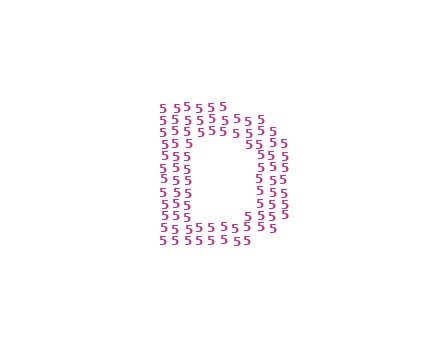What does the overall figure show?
The overall figure shows the letter D.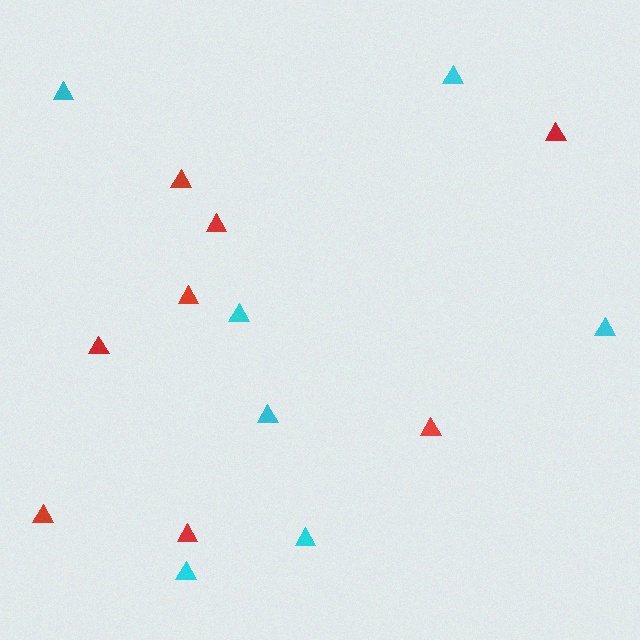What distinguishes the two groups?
There are 2 groups: one group of red triangles (8) and one group of cyan triangles (7).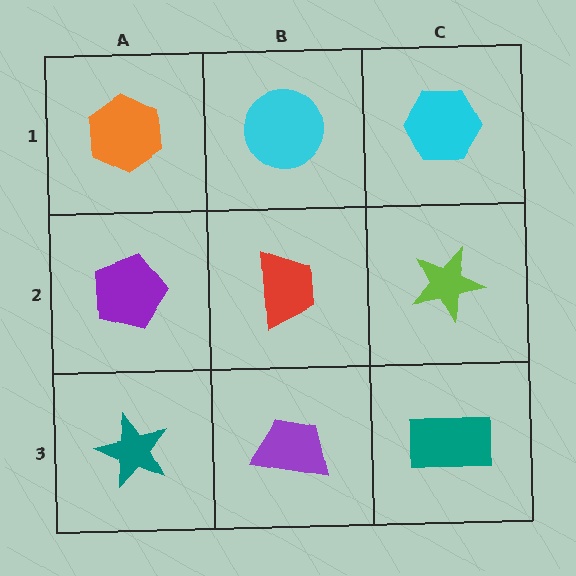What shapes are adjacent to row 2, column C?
A cyan hexagon (row 1, column C), a teal rectangle (row 3, column C), a red trapezoid (row 2, column B).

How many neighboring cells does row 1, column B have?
3.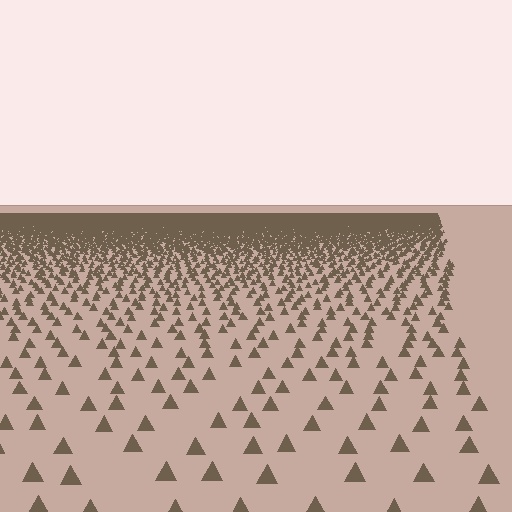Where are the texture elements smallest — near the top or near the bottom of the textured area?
Near the top.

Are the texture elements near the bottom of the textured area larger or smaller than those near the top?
Larger. Near the bottom, elements are closer to the viewer and appear at a bigger on-screen size.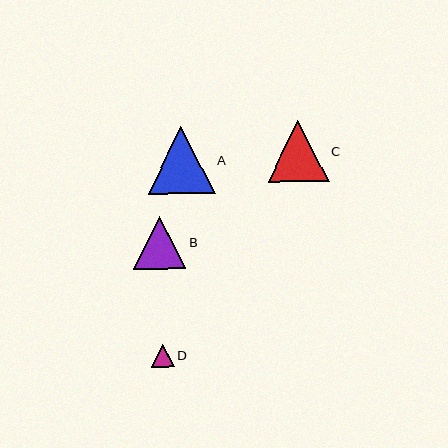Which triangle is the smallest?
Triangle D is the smallest with a size of approximately 23 pixels.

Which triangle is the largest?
Triangle A is the largest with a size of approximately 67 pixels.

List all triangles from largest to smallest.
From largest to smallest: A, C, B, D.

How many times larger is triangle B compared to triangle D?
Triangle B is approximately 2.3 times the size of triangle D.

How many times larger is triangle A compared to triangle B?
Triangle A is approximately 1.3 times the size of triangle B.